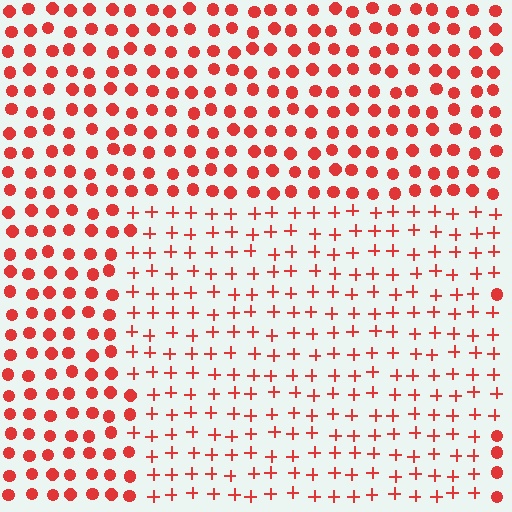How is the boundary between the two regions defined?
The boundary is defined by a change in element shape: plus signs inside vs. circles outside. All elements share the same color and spacing.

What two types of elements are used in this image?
The image uses plus signs inside the rectangle region and circles outside it.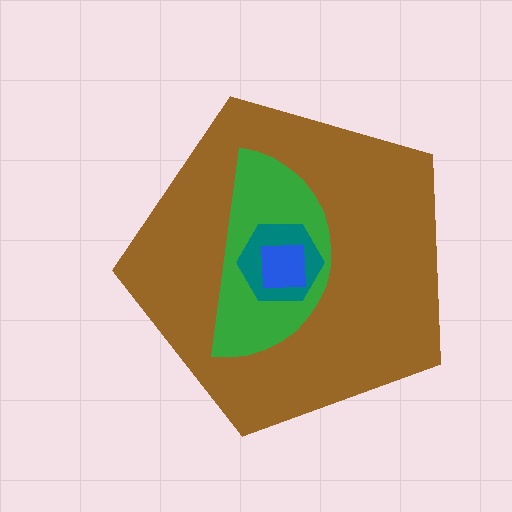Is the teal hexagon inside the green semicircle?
Yes.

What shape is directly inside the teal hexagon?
The blue square.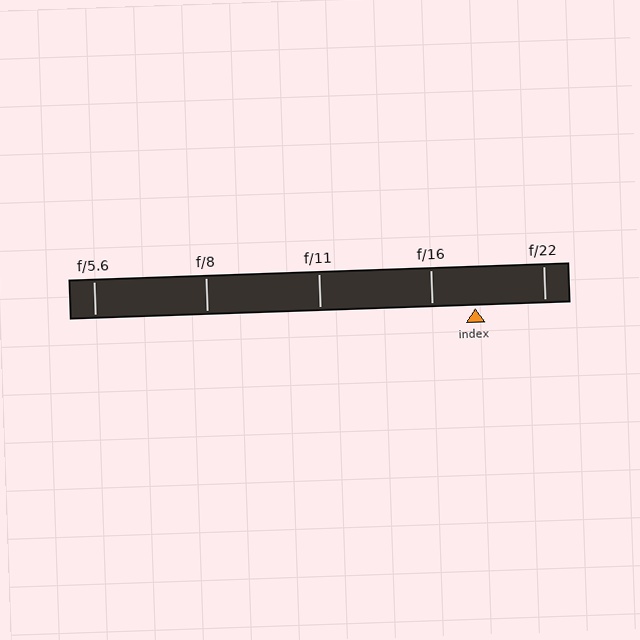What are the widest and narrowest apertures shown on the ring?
The widest aperture shown is f/5.6 and the narrowest is f/22.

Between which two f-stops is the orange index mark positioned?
The index mark is between f/16 and f/22.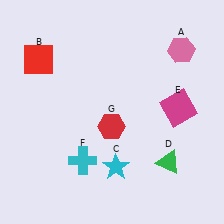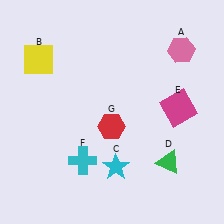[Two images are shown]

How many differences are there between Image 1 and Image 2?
There is 1 difference between the two images.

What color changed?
The square (B) changed from red in Image 1 to yellow in Image 2.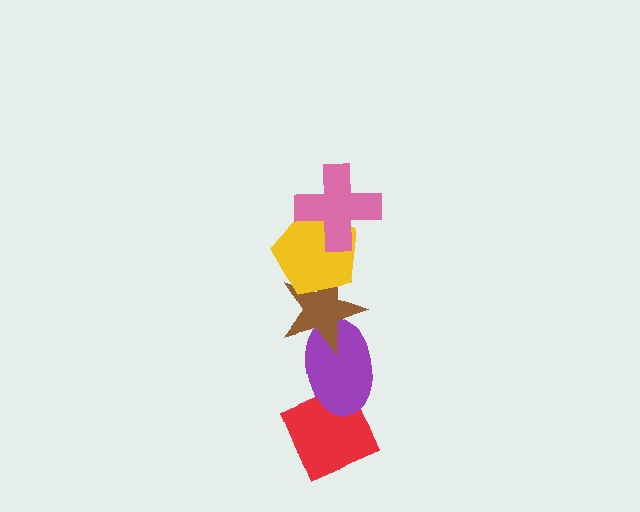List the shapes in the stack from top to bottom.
From top to bottom: the pink cross, the yellow pentagon, the brown star, the purple ellipse, the red diamond.